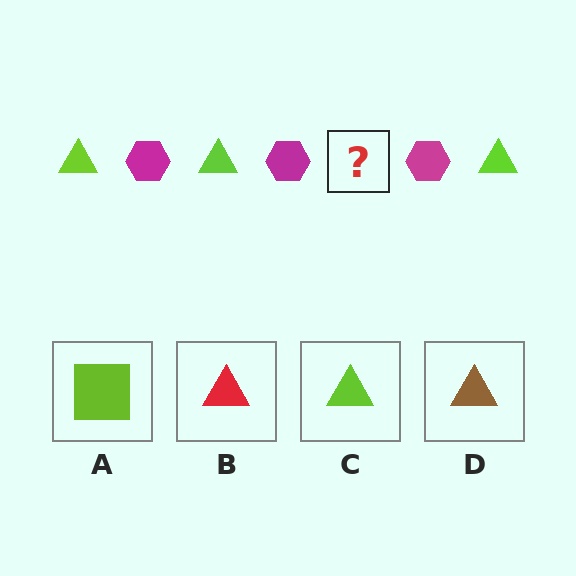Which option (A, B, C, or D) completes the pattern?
C.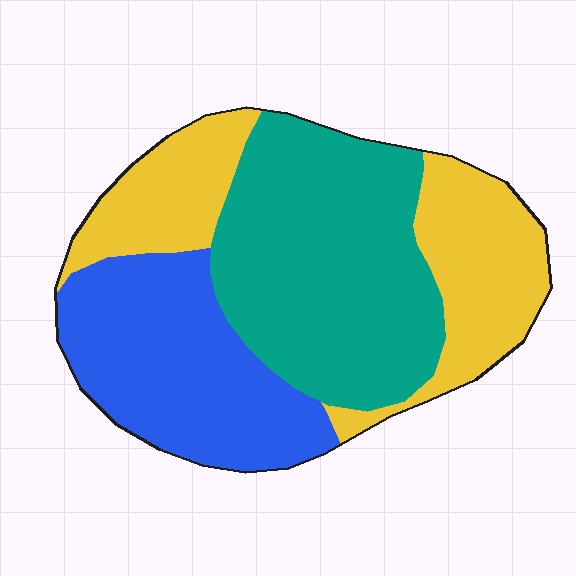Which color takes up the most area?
Teal, at roughly 40%.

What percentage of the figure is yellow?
Yellow takes up between a quarter and a half of the figure.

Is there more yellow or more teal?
Teal.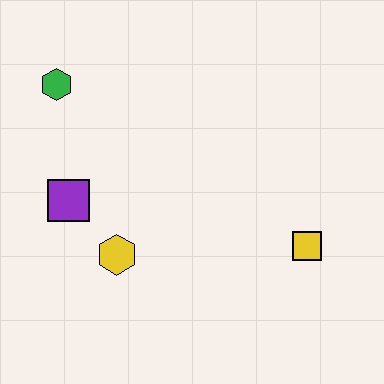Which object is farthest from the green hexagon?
The yellow square is farthest from the green hexagon.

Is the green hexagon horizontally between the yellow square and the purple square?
No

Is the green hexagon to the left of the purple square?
Yes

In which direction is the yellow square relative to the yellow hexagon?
The yellow square is to the right of the yellow hexagon.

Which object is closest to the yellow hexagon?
The purple square is closest to the yellow hexagon.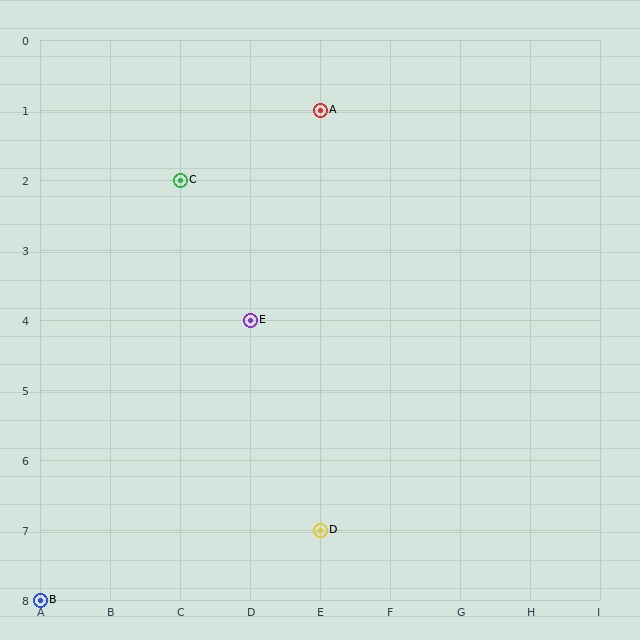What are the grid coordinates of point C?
Point C is at grid coordinates (C, 2).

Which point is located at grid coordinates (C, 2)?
Point C is at (C, 2).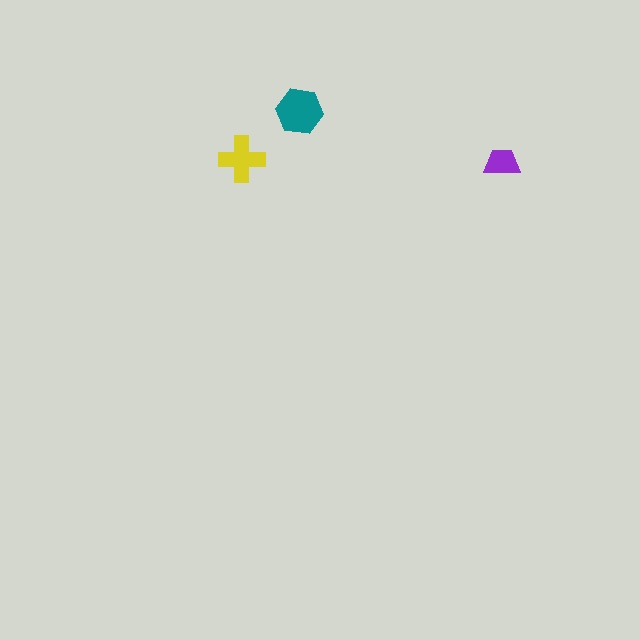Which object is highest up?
The teal hexagon is topmost.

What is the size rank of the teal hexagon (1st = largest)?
1st.